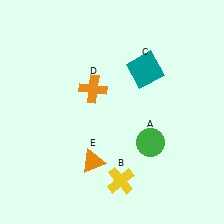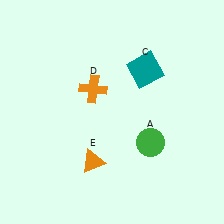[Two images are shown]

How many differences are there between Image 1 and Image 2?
There is 1 difference between the two images.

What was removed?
The yellow cross (B) was removed in Image 2.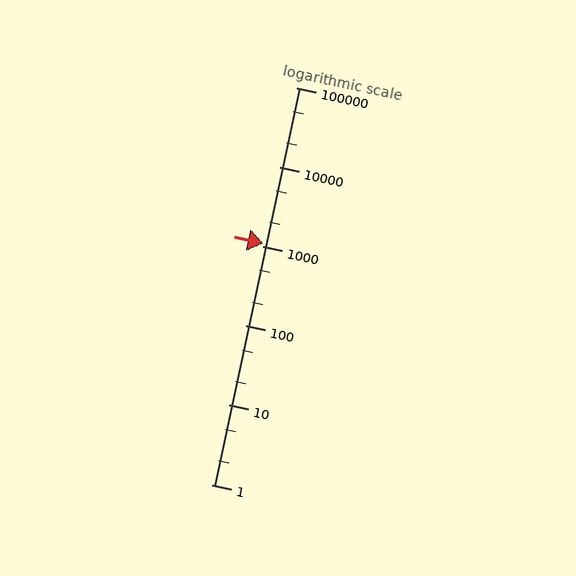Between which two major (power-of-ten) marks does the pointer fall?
The pointer is between 1000 and 10000.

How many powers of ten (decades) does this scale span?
The scale spans 5 decades, from 1 to 100000.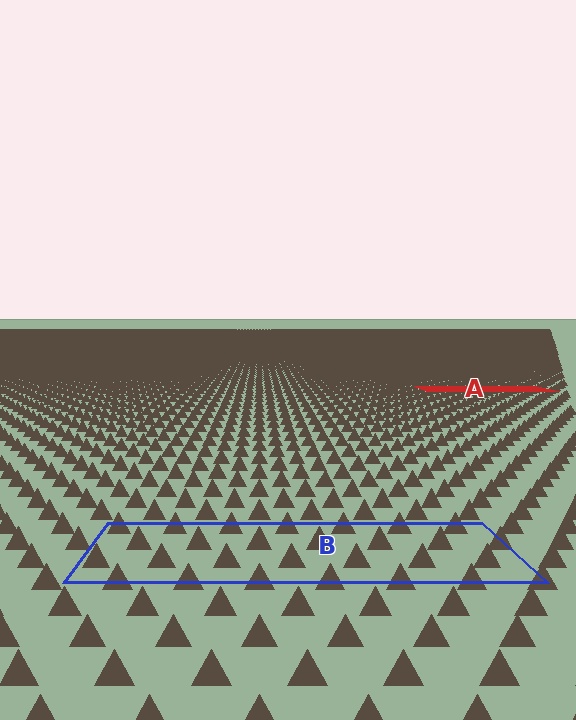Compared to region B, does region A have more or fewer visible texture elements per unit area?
Region A has more texture elements per unit area — they are packed more densely because it is farther away.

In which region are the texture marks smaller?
The texture marks are smaller in region A, because it is farther away.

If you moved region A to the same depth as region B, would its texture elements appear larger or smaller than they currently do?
They would appear larger. At a closer depth, the same texture elements are projected at a bigger on-screen size.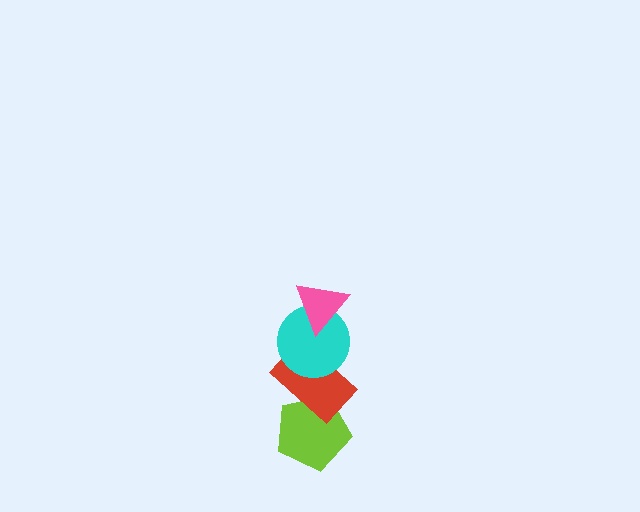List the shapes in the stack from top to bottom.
From top to bottom: the pink triangle, the cyan circle, the red rectangle, the lime pentagon.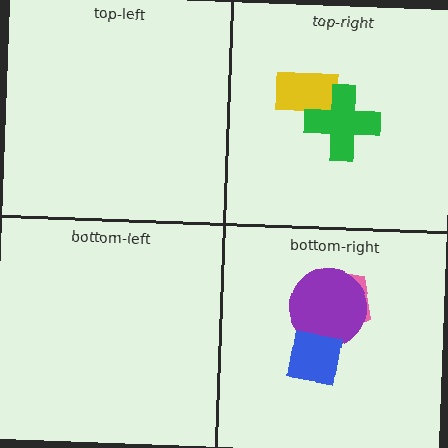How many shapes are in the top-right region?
2.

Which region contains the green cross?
The top-right region.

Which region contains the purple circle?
The bottom-right region.